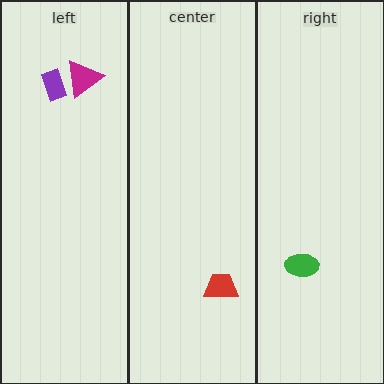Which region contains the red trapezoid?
The center region.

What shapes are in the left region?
The purple rectangle, the magenta triangle.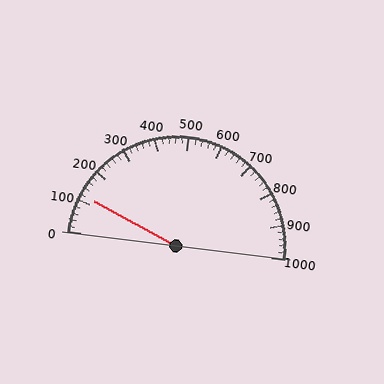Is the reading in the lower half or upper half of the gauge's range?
The reading is in the lower half of the range (0 to 1000).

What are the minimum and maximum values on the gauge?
The gauge ranges from 0 to 1000.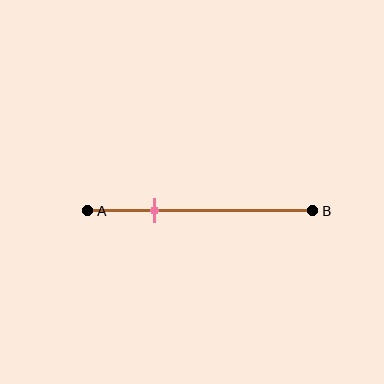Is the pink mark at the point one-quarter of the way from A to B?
No, the mark is at about 30% from A, not at the 25% one-quarter point.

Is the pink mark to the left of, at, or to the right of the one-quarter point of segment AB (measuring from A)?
The pink mark is to the right of the one-quarter point of segment AB.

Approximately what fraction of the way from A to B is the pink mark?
The pink mark is approximately 30% of the way from A to B.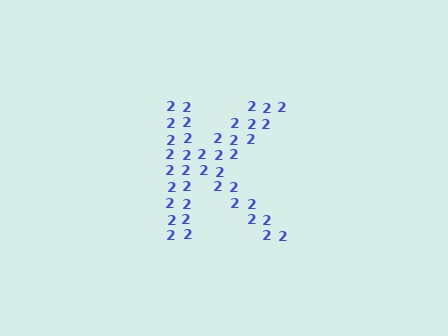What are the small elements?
The small elements are digit 2's.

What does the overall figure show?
The overall figure shows the letter K.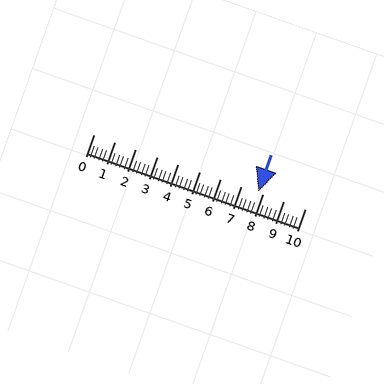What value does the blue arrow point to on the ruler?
The blue arrow points to approximately 7.8.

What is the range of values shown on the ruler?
The ruler shows values from 0 to 10.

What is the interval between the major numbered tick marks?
The major tick marks are spaced 1 units apart.